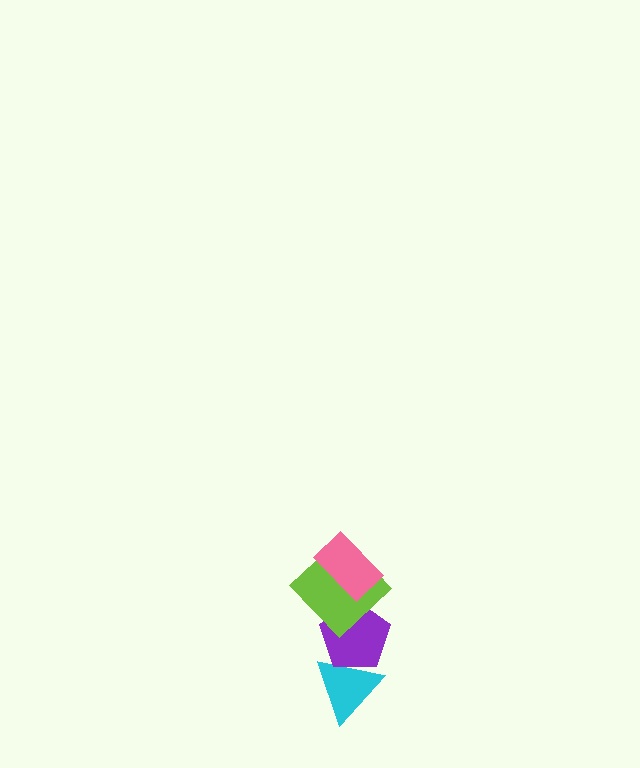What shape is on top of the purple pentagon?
The lime diamond is on top of the purple pentagon.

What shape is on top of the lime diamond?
The pink rectangle is on top of the lime diamond.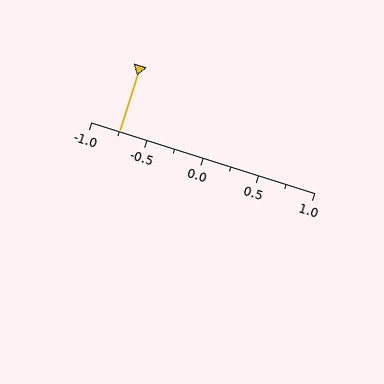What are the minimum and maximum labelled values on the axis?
The axis runs from -1.0 to 1.0.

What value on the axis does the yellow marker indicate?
The marker indicates approximately -0.75.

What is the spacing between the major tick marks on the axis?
The major ticks are spaced 0.5 apart.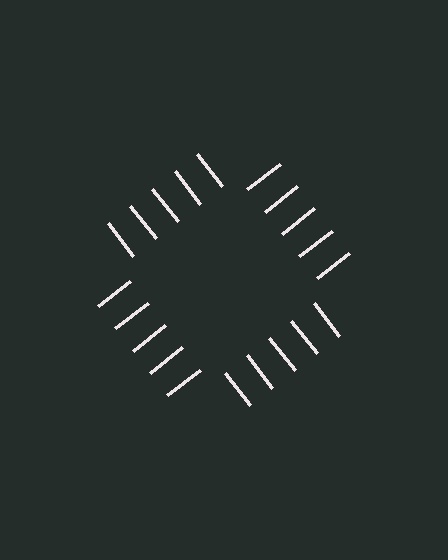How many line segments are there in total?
20 — 5 along each of the 4 edges.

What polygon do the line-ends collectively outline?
An illusory square — the line segments terminate on its edges but no continuous stroke is drawn.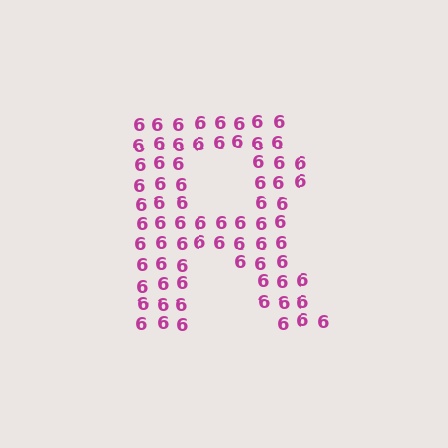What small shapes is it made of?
It is made of small digit 6's.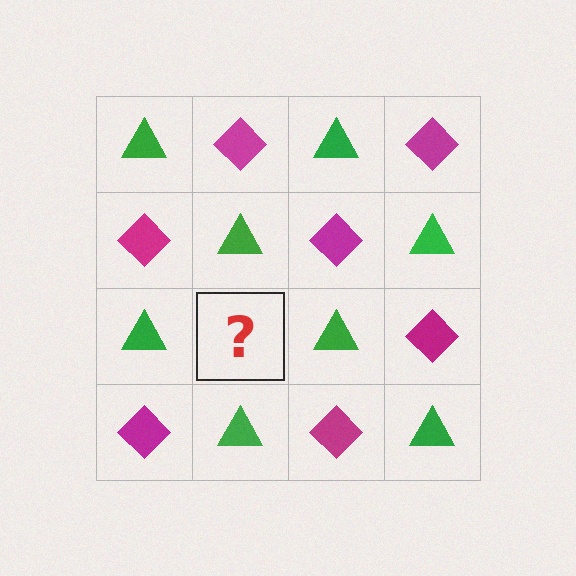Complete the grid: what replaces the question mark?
The question mark should be replaced with a magenta diamond.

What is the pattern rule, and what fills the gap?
The rule is that it alternates green triangle and magenta diamond in a checkerboard pattern. The gap should be filled with a magenta diamond.